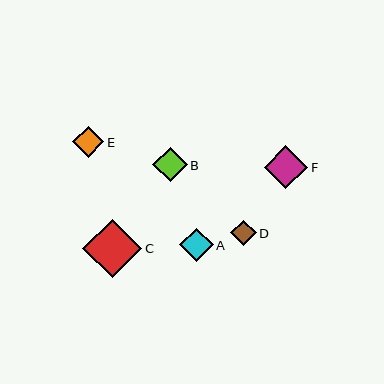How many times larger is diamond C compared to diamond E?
Diamond C is approximately 1.9 times the size of diamond E.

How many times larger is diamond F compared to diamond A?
Diamond F is approximately 1.3 times the size of diamond A.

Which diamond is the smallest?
Diamond D is the smallest with a size of approximately 25 pixels.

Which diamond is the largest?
Diamond C is the largest with a size of approximately 59 pixels.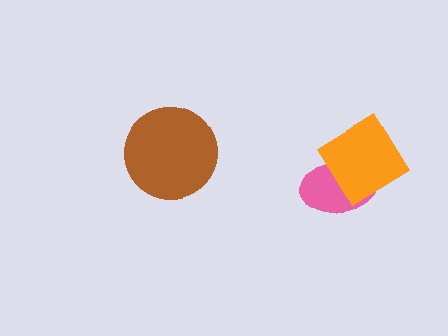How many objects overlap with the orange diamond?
1 object overlaps with the orange diamond.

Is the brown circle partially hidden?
No, no other shape covers it.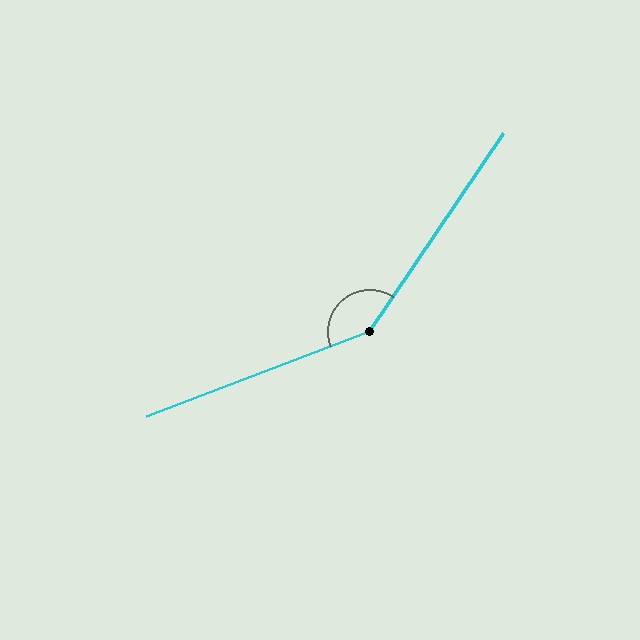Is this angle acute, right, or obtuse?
It is obtuse.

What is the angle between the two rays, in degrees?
Approximately 145 degrees.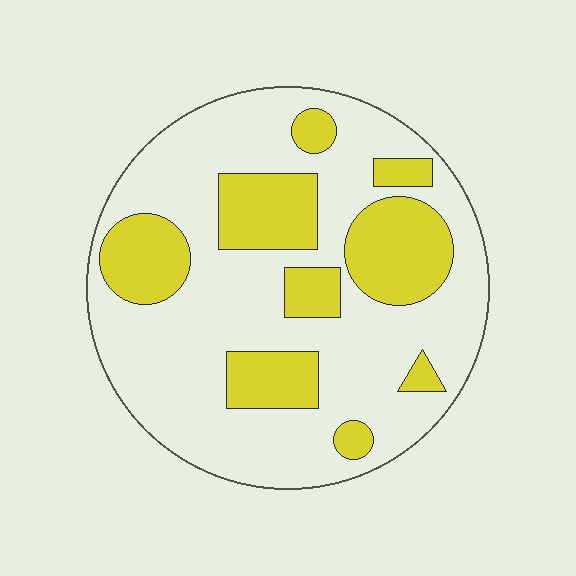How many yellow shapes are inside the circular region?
9.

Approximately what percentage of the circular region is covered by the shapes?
Approximately 30%.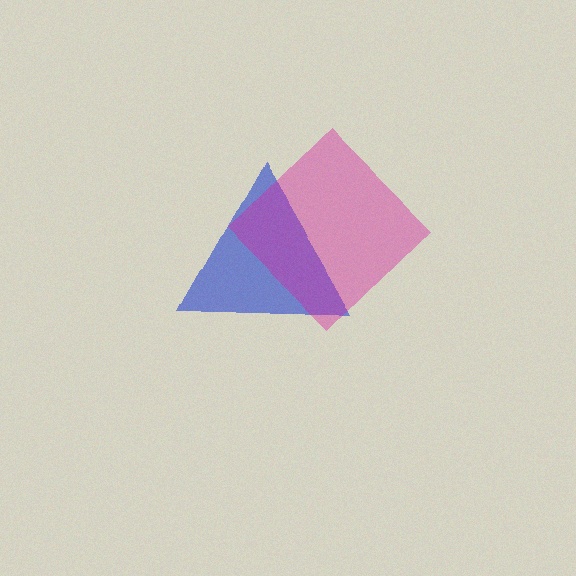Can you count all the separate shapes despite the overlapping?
Yes, there are 2 separate shapes.